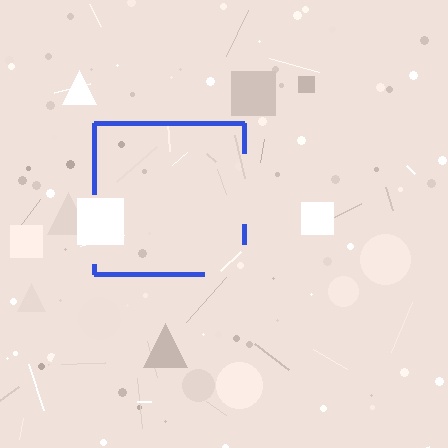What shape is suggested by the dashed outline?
The dashed outline suggests a square.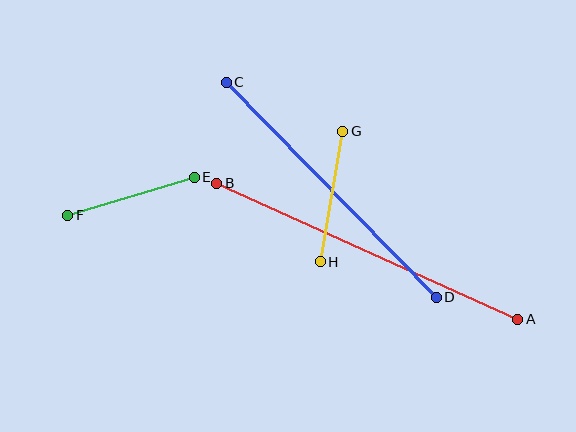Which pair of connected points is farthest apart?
Points A and B are farthest apart.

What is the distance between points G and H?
The distance is approximately 132 pixels.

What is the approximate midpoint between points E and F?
The midpoint is at approximately (131, 196) pixels.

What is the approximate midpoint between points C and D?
The midpoint is at approximately (331, 190) pixels.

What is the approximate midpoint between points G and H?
The midpoint is at approximately (331, 196) pixels.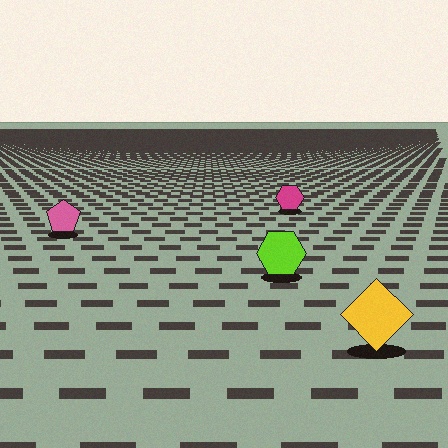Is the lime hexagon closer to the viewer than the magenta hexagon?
Yes. The lime hexagon is closer — you can tell from the texture gradient: the ground texture is coarser near it.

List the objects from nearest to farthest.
From nearest to farthest: the yellow diamond, the lime hexagon, the pink pentagon, the magenta hexagon.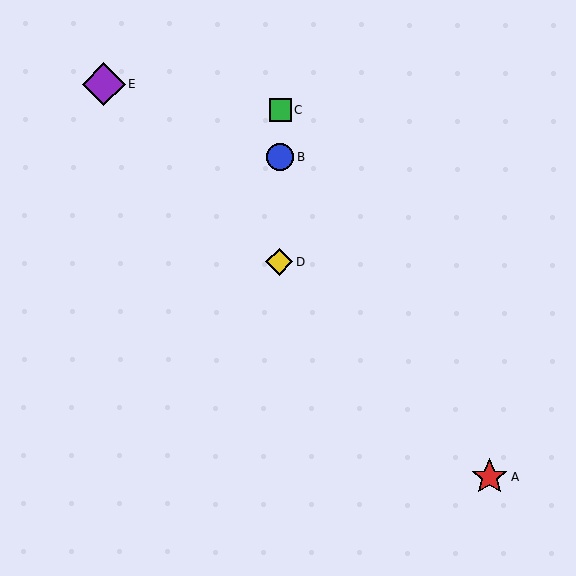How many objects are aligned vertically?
3 objects (B, C, D) are aligned vertically.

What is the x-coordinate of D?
Object D is at x≈279.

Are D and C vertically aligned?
Yes, both are at x≈279.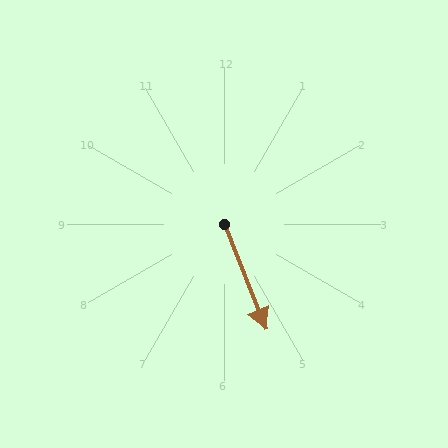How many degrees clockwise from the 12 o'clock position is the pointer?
Approximately 158 degrees.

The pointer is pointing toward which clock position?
Roughly 5 o'clock.